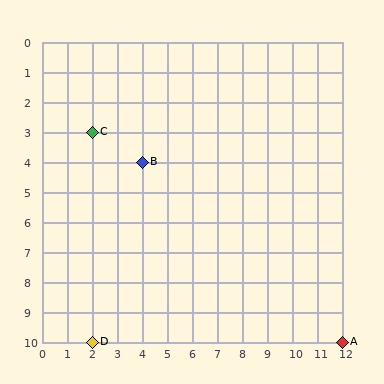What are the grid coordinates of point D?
Point D is at grid coordinates (2, 10).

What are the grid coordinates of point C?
Point C is at grid coordinates (2, 3).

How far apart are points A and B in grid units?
Points A and B are 8 columns and 6 rows apart (about 10.0 grid units diagonally).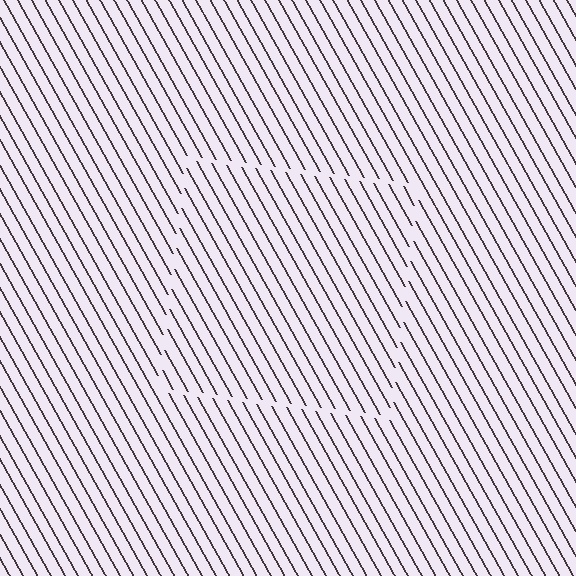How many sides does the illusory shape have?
4 sides — the line-ends trace a square.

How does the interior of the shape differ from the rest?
The interior of the shape contains the same grating, shifted by half a period — the contour is defined by the phase discontinuity where line-ends from the inner and outer gratings abut.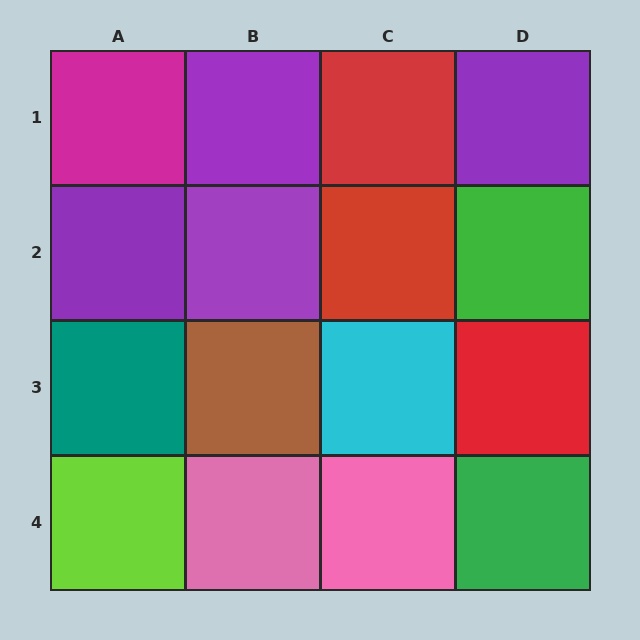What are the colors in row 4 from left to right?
Lime, pink, pink, green.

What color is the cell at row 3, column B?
Brown.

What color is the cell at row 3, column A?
Teal.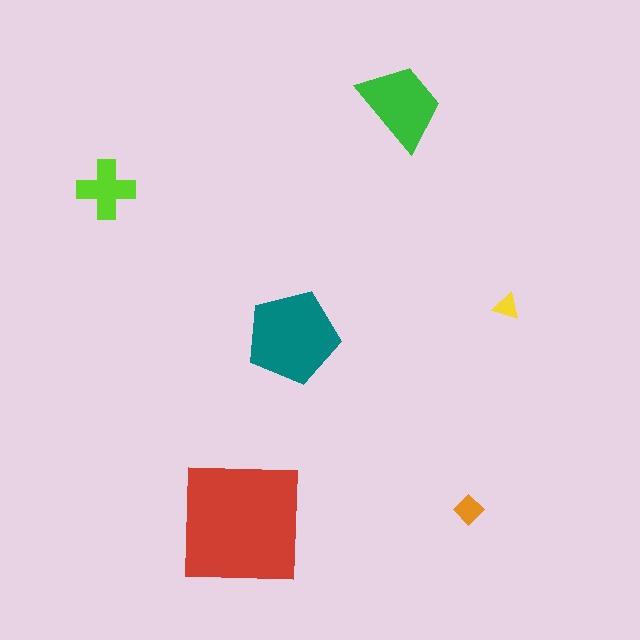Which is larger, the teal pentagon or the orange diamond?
The teal pentagon.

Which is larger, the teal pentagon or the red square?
The red square.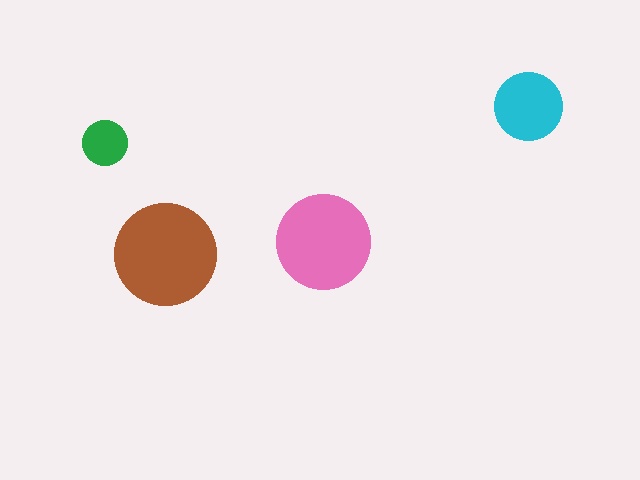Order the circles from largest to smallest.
the brown one, the pink one, the cyan one, the green one.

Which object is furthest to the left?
The green circle is leftmost.